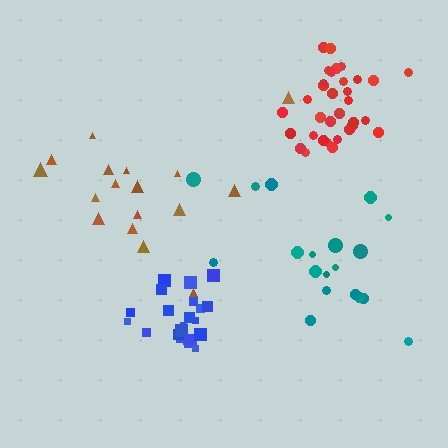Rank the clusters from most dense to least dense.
red, blue, teal, brown.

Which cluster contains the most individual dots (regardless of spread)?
Red (33).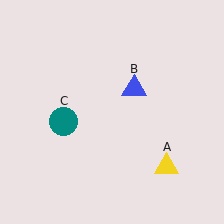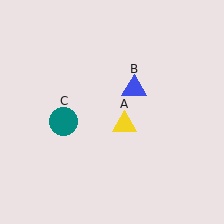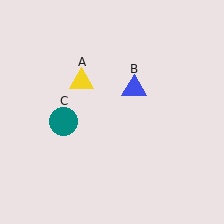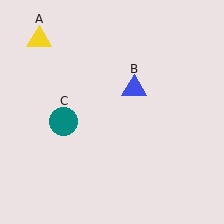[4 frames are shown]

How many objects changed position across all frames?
1 object changed position: yellow triangle (object A).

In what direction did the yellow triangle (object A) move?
The yellow triangle (object A) moved up and to the left.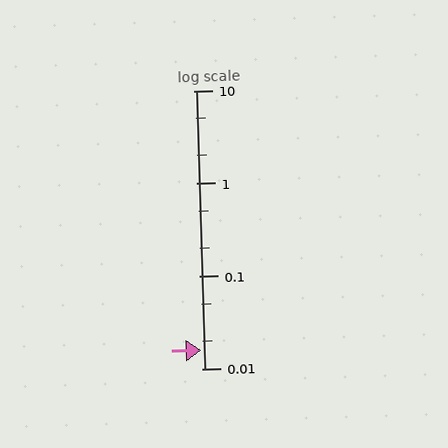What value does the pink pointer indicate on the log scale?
The pointer indicates approximately 0.016.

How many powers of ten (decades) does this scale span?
The scale spans 3 decades, from 0.01 to 10.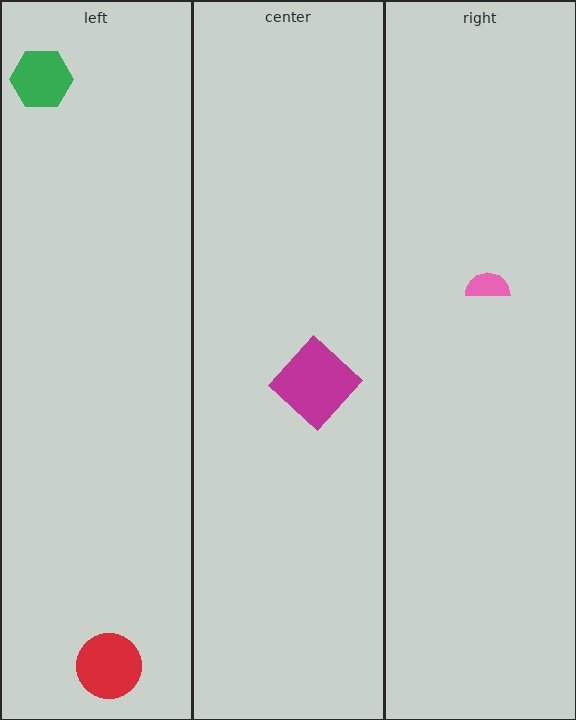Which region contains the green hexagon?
The left region.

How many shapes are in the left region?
2.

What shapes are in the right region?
The pink semicircle.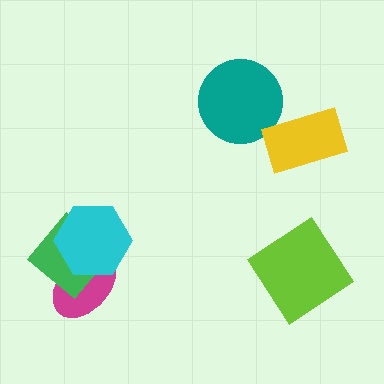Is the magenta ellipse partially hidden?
Yes, it is partially covered by another shape.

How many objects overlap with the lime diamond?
0 objects overlap with the lime diamond.